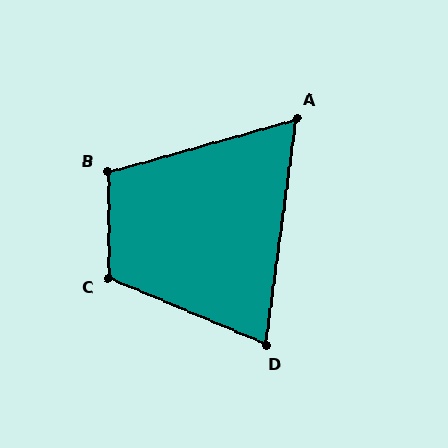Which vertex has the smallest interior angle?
A, at approximately 67 degrees.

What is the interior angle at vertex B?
Approximately 105 degrees (obtuse).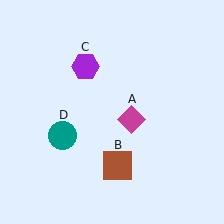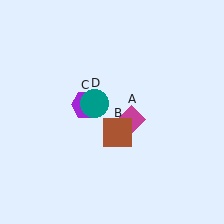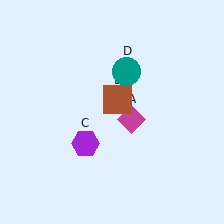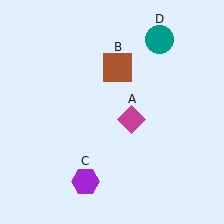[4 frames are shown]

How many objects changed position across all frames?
3 objects changed position: brown square (object B), purple hexagon (object C), teal circle (object D).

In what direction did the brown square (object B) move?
The brown square (object B) moved up.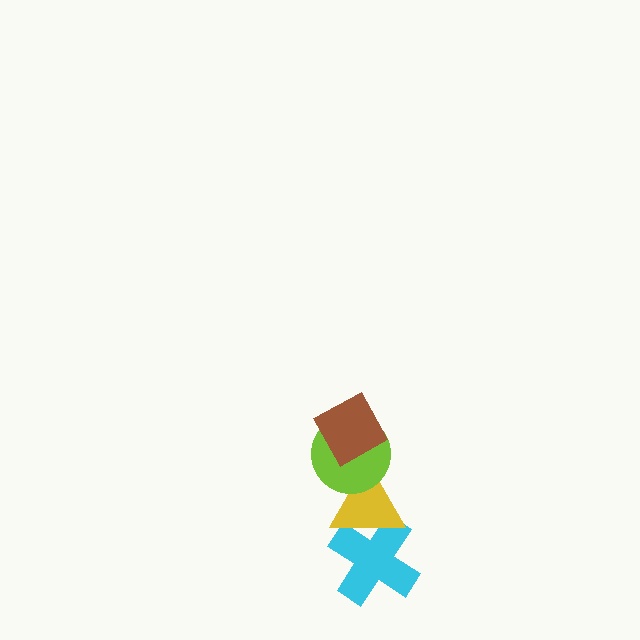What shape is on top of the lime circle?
The brown diamond is on top of the lime circle.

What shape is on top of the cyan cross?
The yellow triangle is on top of the cyan cross.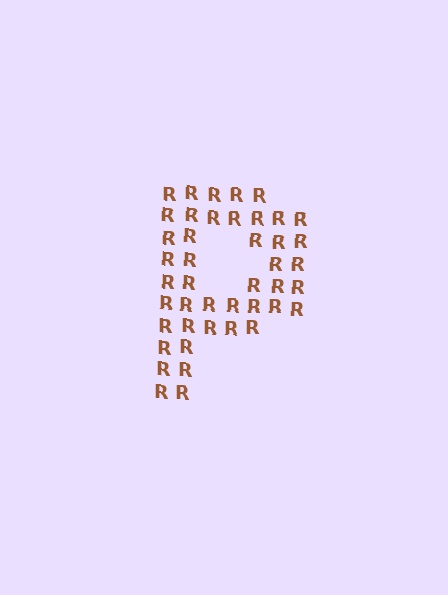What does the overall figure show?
The overall figure shows the letter P.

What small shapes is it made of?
It is made of small letter R's.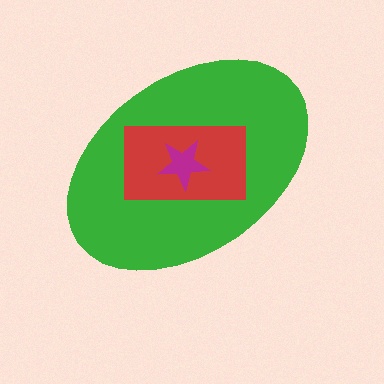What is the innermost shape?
The magenta star.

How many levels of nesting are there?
3.